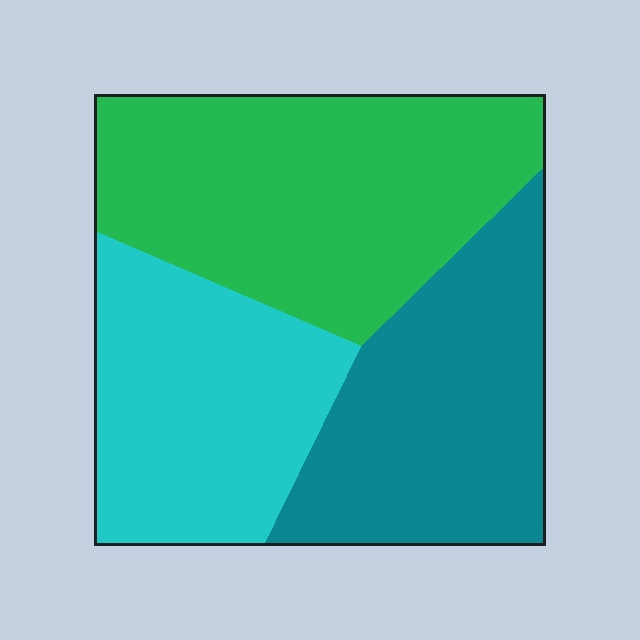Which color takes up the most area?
Green, at roughly 40%.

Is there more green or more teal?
Green.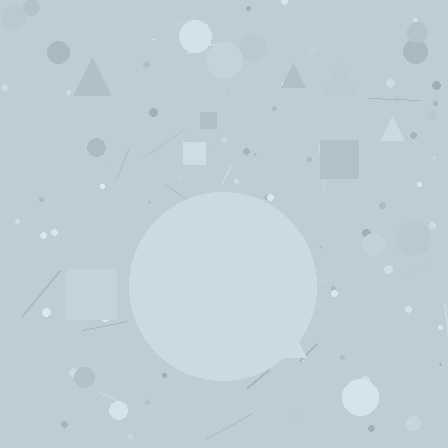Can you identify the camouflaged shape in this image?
The camouflaged shape is a circle.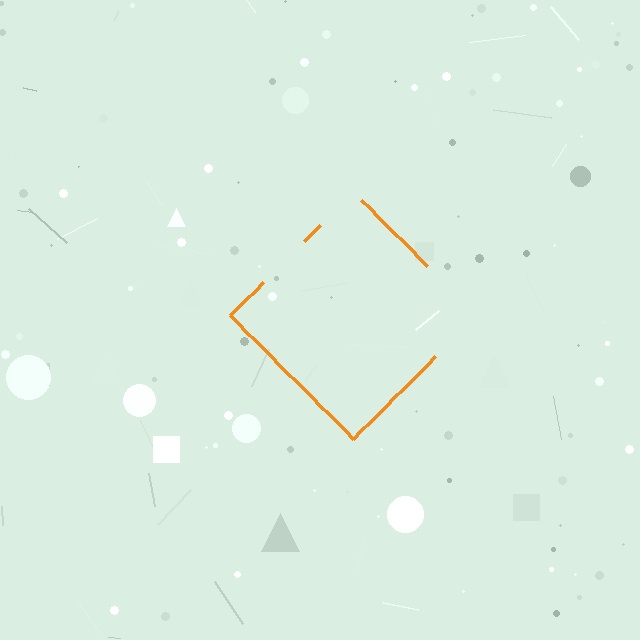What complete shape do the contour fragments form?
The contour fragments form a diamond.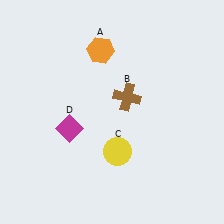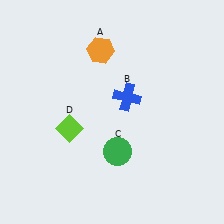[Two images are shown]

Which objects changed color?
B changed from brown to blue. C changed from yellow to green. D changed from magenta to lime.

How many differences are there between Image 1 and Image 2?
There are 3 differences between the two images.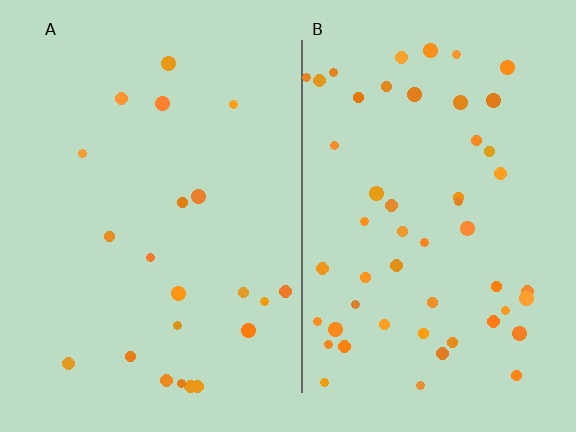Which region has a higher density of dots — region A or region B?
B (the right).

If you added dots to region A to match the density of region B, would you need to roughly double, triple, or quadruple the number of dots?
Approximately double.